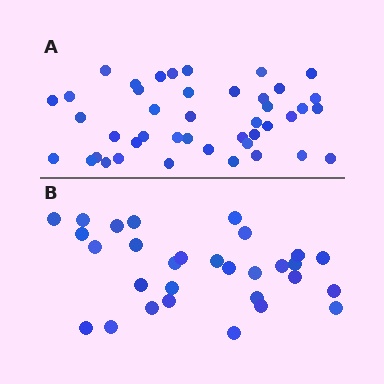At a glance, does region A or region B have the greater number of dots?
Region A (the top region) has more dots.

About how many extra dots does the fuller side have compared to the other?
Region A has approximately 15 more dots than region B.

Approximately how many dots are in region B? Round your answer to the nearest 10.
About 30 dots.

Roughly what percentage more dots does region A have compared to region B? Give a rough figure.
About 45% more.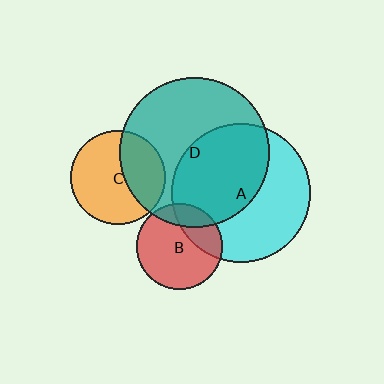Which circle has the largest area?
Circle D (teal).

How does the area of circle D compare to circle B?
Approximately 3.1 times.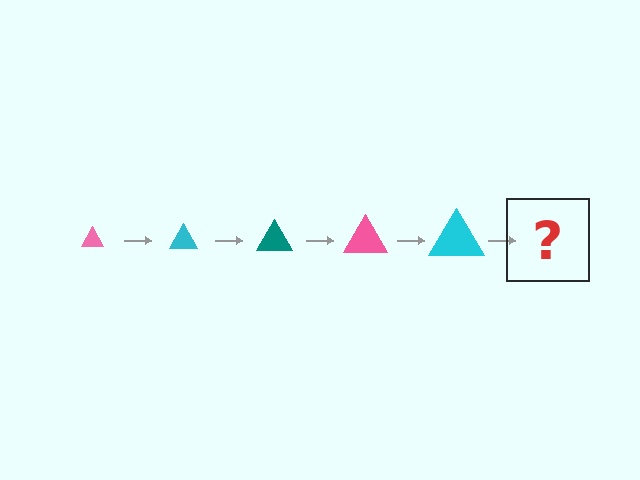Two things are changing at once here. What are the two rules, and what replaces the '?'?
The two rules are that the triangle grows larger each step and the color cycles through pink, cyan, and teal. The '?' should be a teal triangle, larger than the previous one.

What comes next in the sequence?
The next element should be a teal triangle, larger than the previous one.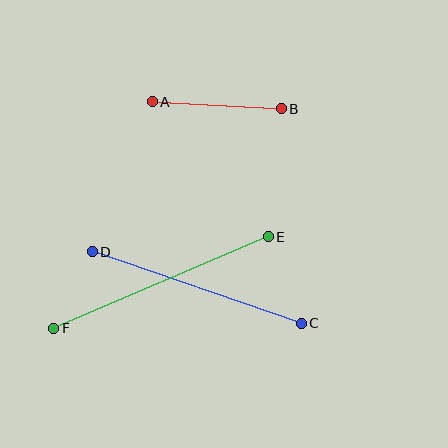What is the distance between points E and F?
The distance is approximately 233 pixels.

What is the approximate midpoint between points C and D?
The midpoint is at approximately (197, 288) pixels.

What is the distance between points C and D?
The distance is approximately 221 pixels.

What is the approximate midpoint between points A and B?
The midpoint is at approximately (217, 105) pixels.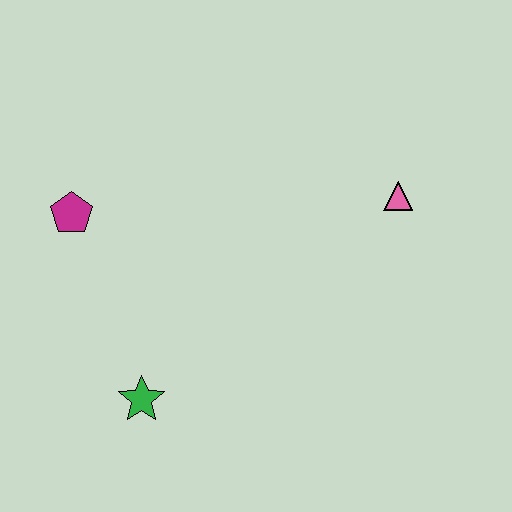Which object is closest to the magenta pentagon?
The green star is closest to the magenta pentagon.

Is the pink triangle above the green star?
Yes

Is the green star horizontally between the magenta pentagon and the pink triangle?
Yes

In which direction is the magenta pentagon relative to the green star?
The magenta pentagon is above the green star.